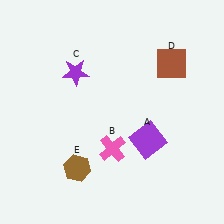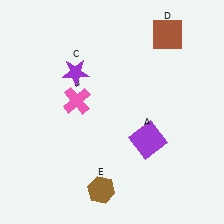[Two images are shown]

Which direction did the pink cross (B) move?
The pink cross (B) moved up.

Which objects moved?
The objects that moved are: the pink cross (B), the brown square (D), the brown hexagon (E).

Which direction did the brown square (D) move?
The brown square (D) moved up.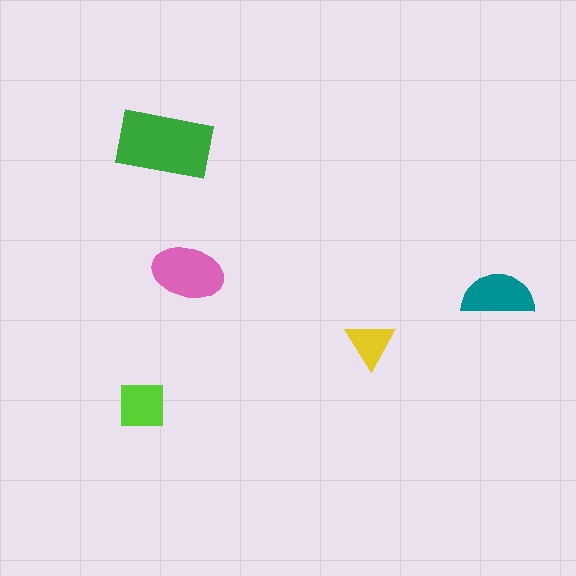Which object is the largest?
The green rectangle.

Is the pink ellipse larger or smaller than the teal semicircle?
Larger.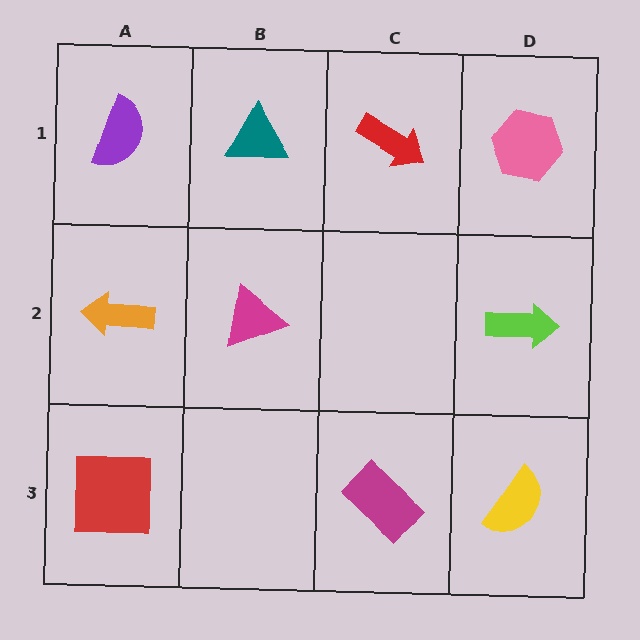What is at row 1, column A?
A purple semicircle.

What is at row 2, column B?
A magenta triangle.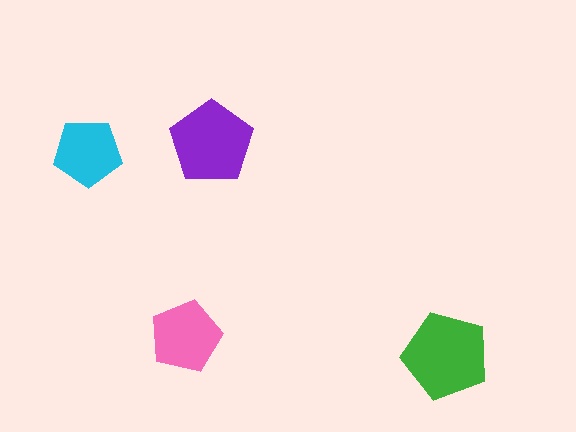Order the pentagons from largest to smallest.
the green one, the purple one, the pink one, the cyan one.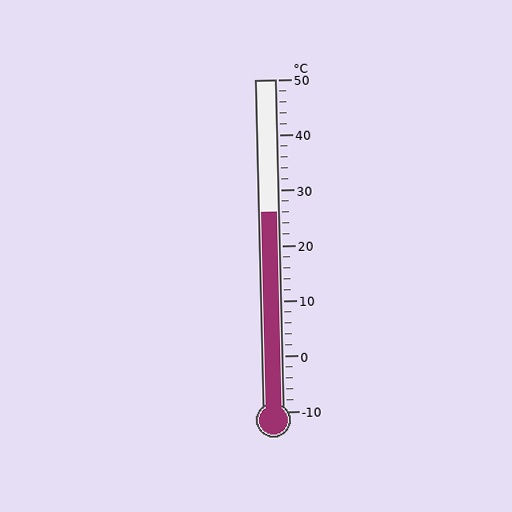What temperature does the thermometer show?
The thermometer shows approximately 26°C.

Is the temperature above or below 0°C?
The temperature is above 0°C.